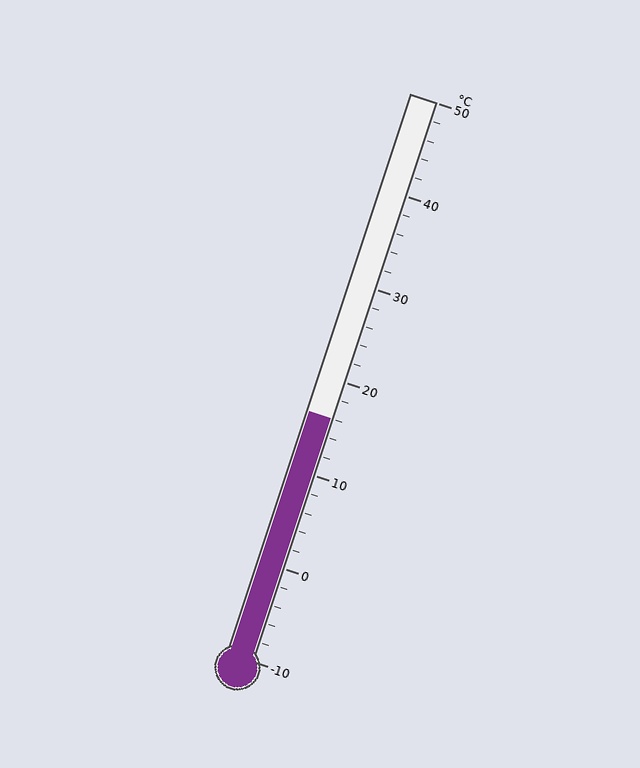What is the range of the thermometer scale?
The thermometer scale ranges from -10°C to 50°C.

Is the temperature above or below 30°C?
The temperature is below 30°C.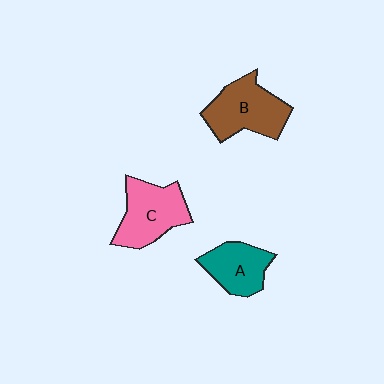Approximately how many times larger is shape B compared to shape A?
Approximately 1.4 times.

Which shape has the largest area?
Shape B (brown).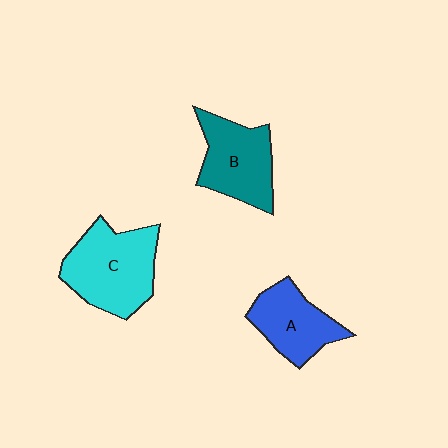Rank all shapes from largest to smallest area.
From largest to smallest: C (cyan), B (teal), A (blue).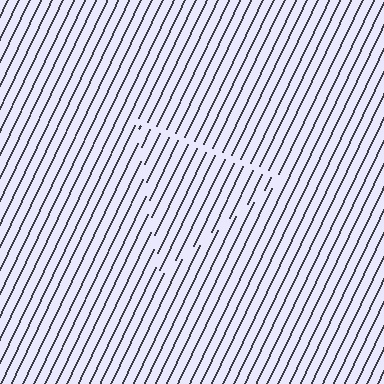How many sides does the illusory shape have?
3 sides — the line-ends trace a triangle.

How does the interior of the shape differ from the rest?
The interior of the shape contains the same grating, shifted by half a period — the contour is defined by the phase discontinuity where line-ends from the inner and outer gratings abut.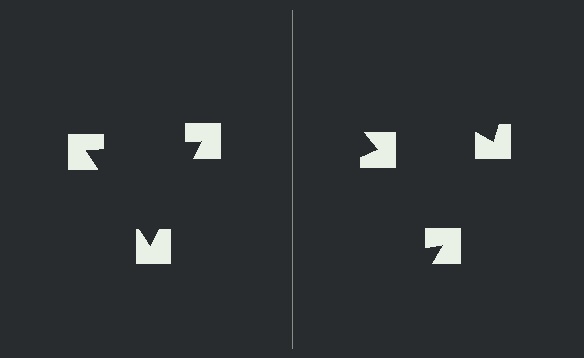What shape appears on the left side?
An illusory triangle.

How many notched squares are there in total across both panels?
6 — 3 on each side.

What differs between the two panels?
The notched squares are positioned identically on both sides; only the wedge orientations differ. On the left they align to a triangle; on the right they are misaligned.